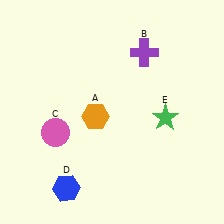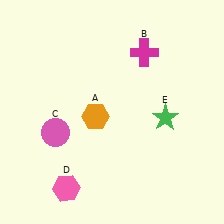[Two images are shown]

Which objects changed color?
B changed from purple to magenta. D changed from blue to pink.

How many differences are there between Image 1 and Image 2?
There are 2 differences between the two images.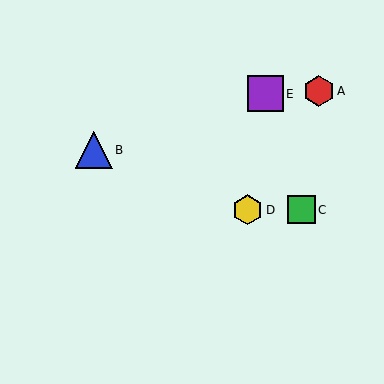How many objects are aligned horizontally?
2 objects (C, D) are aligned horizontally.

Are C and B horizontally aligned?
No, C is at y≈210 and B is at y≈150.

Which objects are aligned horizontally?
Objects C, D are aligned horizontally.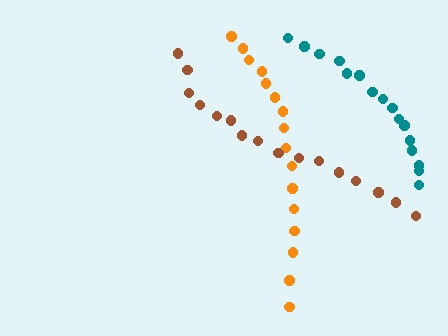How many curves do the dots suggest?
There are 3 distinct paths.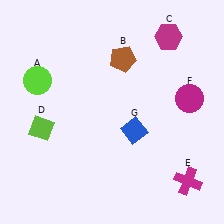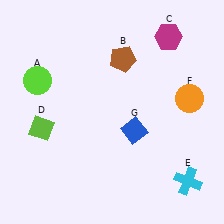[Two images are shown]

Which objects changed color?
E changed from magenta to cyan. F changed from magenta to orange.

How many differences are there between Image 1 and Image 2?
There are 2 differences between the two images.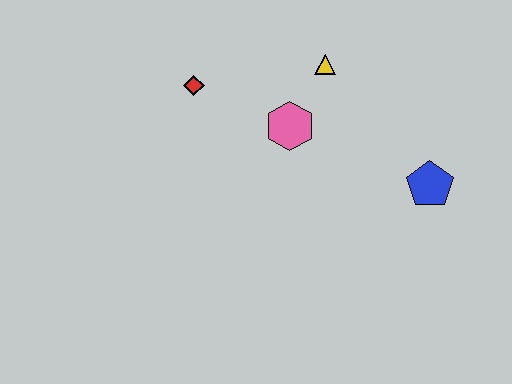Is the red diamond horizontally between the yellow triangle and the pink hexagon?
No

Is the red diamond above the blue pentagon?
Yes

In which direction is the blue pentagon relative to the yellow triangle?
The blue pentagon is below the yellow triangle.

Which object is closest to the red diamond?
The pink hexagon is closest to the red diamond.